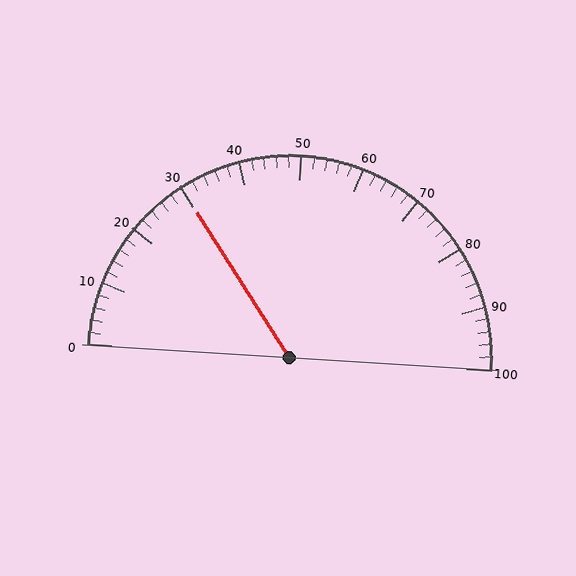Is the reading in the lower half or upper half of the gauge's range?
The reading is in the lower half of the range (0 to 100).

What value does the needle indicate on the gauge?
The needle indicates approximately 30.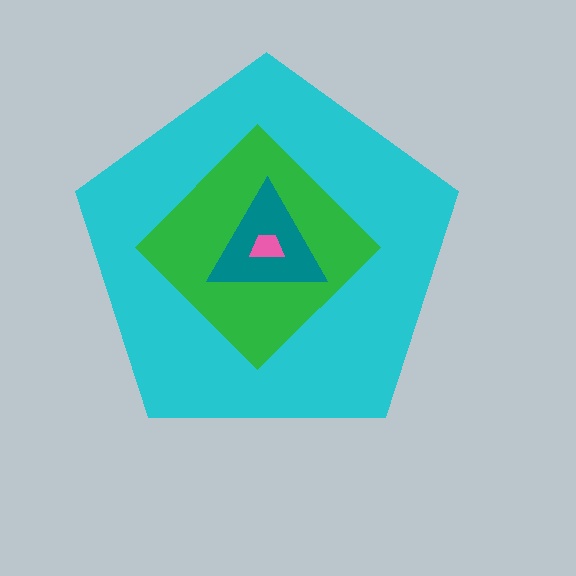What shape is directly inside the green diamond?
The teal triangle.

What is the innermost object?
The pink trapezoid.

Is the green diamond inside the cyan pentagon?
Yes.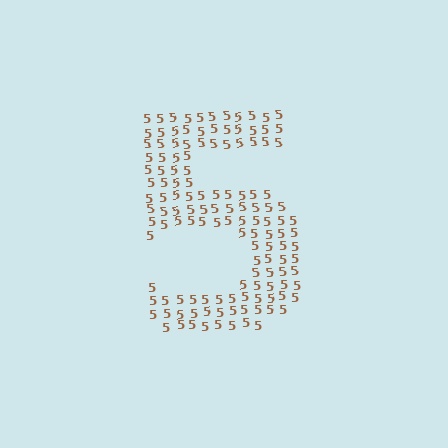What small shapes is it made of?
It is made of small digit 5's.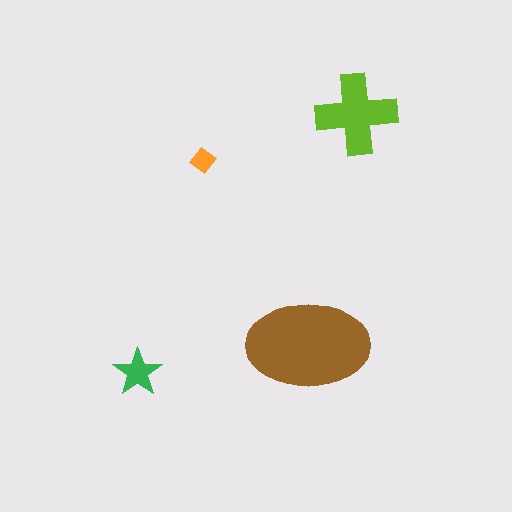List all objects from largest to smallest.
The brown ellipse, the lime cross, the green star, the orange diamond.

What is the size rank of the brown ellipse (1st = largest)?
1st.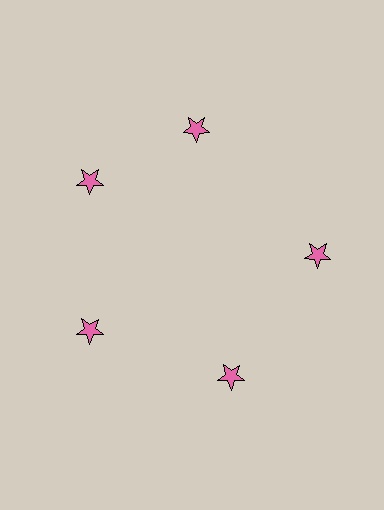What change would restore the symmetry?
The symmetry would be restored by rotating it back into even spacing with its neighbors so that all 5 stars sit at equal angles and equal distance from the center.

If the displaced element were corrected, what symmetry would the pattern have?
It would have 5-fold rotational symmetry — the pattern would map onto itself every 72 degrees.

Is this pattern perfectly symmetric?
No. The 5 pink stars are arranged in a ring, but one element near the 1 o'clock position is rotated out of alignment along the ring, breaking the 5-fold rotational symmetry.